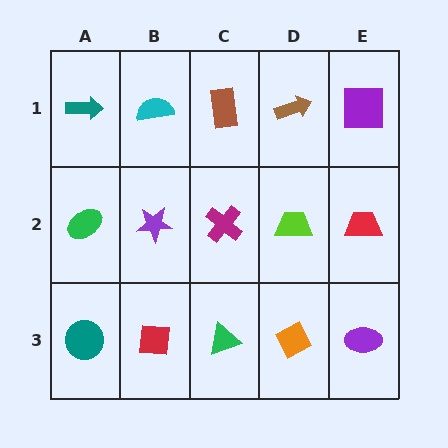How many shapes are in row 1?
5 shapes.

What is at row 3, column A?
A teal circle.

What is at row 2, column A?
A green ellipse.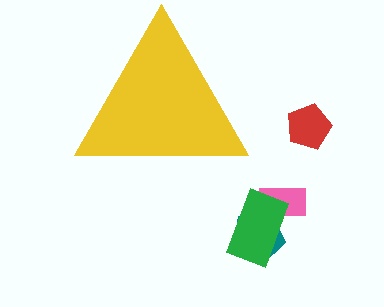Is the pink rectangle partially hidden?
No, the pink rectangle is fully visible.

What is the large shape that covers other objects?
A yellow triangle.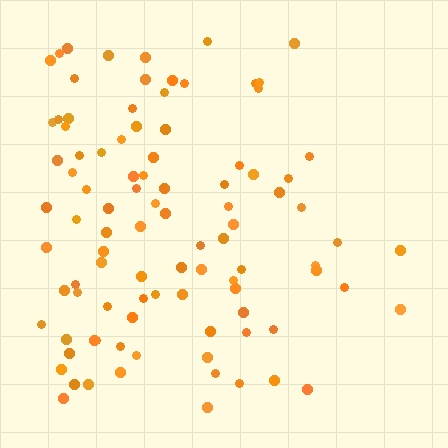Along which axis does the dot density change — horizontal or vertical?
Horizontal.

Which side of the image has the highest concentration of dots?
The left.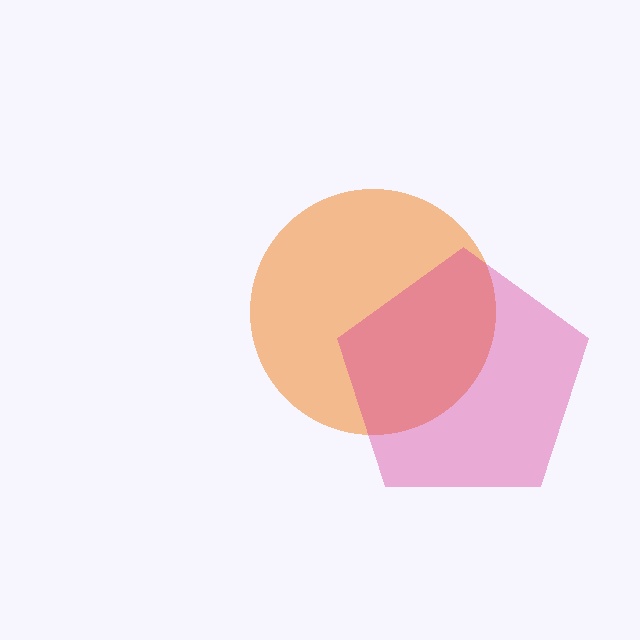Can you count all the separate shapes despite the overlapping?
Yes, there are 2 separate shapes.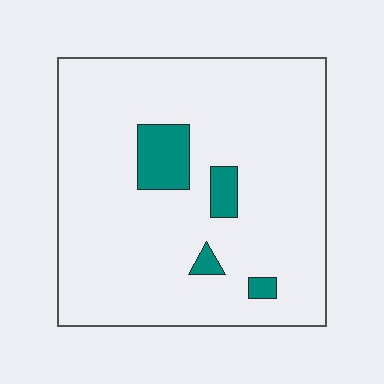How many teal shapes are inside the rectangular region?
4.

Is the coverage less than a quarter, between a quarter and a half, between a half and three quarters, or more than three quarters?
Less than a quarter.